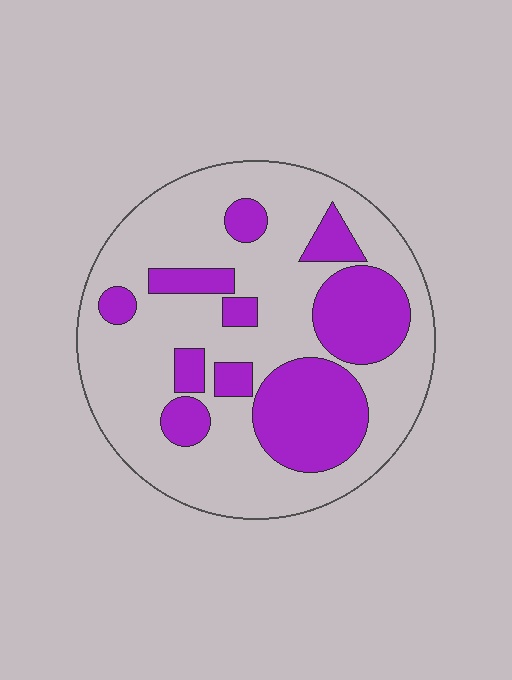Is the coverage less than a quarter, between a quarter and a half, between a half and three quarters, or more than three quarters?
Between a quarter and a half.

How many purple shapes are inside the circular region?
10.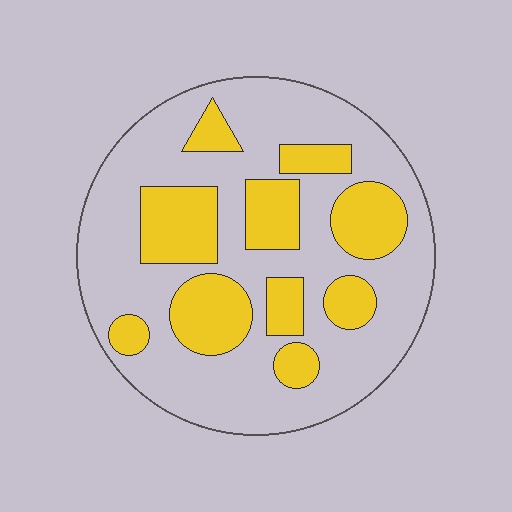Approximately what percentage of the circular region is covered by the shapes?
Approximately 30%.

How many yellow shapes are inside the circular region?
10.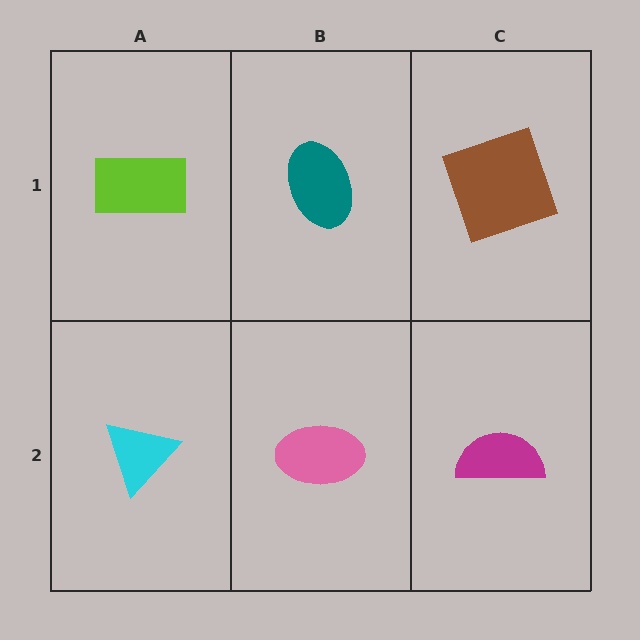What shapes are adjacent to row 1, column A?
A cyan triangle (row 2, column A), a teal ellipse (row 1, column B).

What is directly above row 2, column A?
A lime rectangle.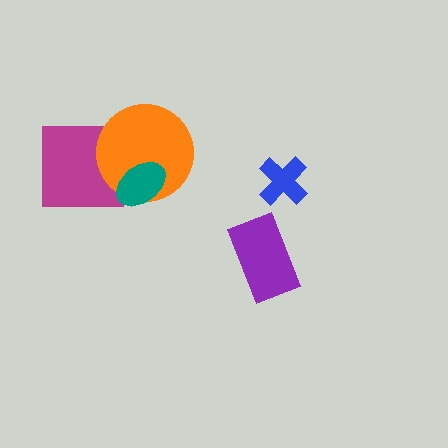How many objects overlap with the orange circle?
2 objects overlap with the orange circle.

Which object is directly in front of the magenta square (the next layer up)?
The orange circle is directly in front of the magenta square.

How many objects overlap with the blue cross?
0 objects overlap with the blue cross.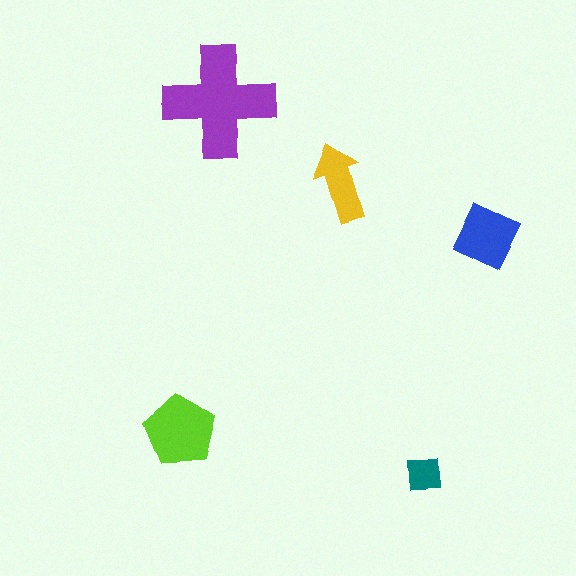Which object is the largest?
The purple cross.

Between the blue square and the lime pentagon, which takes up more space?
The lime pentagon.